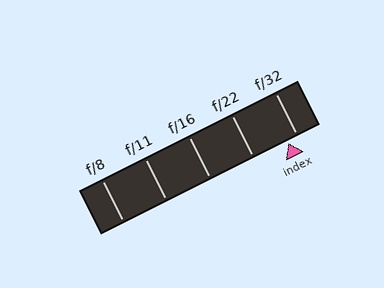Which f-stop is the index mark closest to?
The index mark is closest to f/32.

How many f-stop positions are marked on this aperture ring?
There are 5 f-stop positions marked.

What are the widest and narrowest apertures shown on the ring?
The widest aperture shown is f/8 and the narrowest is f/32.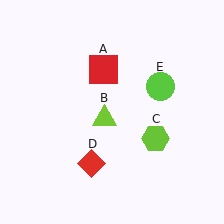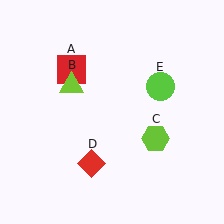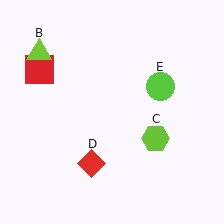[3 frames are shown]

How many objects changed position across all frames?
2 objects changed position: red square (object A), lime triangle (object B).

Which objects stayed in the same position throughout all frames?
Lime hexagon (object C) and red diamond (object D) and lime circle (object E) remained stationary.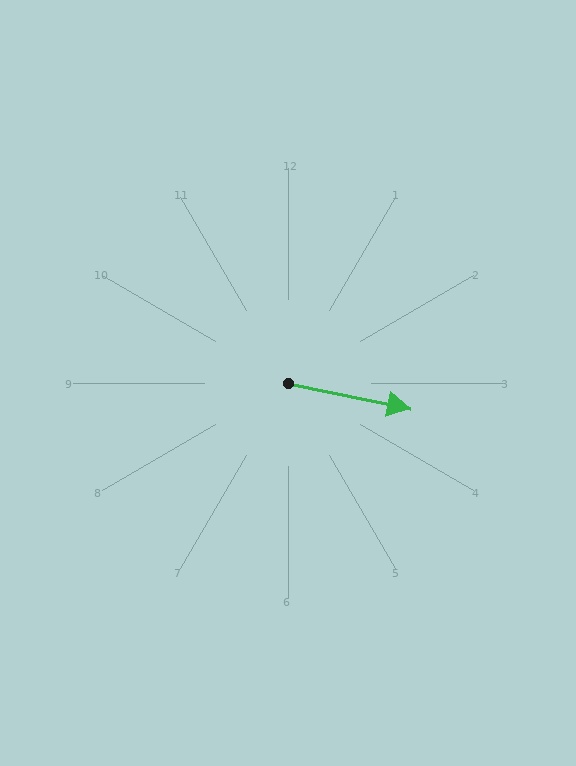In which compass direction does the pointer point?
East.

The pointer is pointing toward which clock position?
Roughly 3 o'clock.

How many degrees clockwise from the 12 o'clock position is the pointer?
Approximately 102 degrees.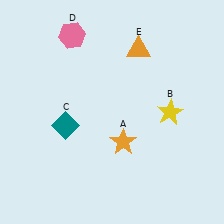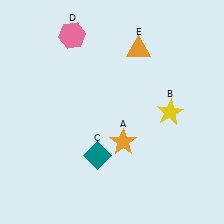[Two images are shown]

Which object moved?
The teal diamond (C) moved right.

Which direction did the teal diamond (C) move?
The teal diamond (C) moved right.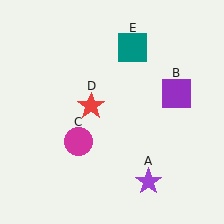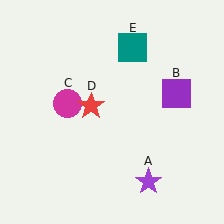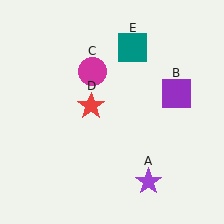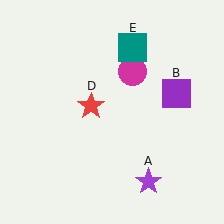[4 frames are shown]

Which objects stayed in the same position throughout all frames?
Purple star (object A) and purple square (object B) and red star (object D) and teal square (object E) remained stationary.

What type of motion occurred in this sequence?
The magenta circle (object C) rotated clockwise around the center of the scene.